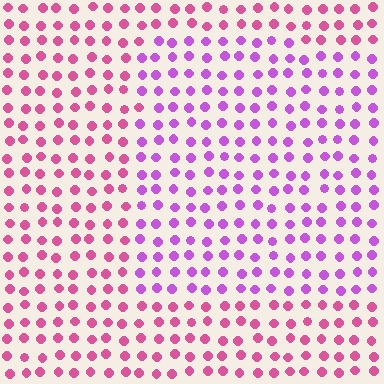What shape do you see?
I see a rectangle.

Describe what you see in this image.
The image is filled with small pink elements in a uniform arrangement. A rectangle-shaped region is visible where the elements are tinted to a slightly different hue, forming a subtle color boundary.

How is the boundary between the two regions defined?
The boundary is defined purely by a slight shift in hue (about 37 degrees). Spacing, size, and orientation are identical on both sides.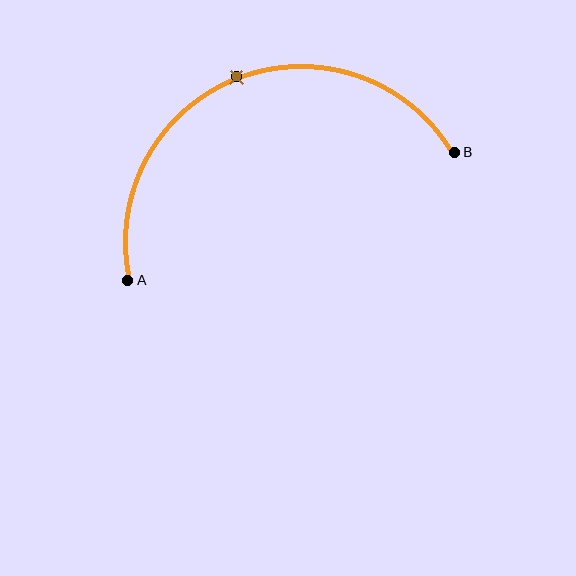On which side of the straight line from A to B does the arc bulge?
The arc bulges above the straight line connecting A and B.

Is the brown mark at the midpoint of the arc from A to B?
Yes. The brown mark lies on the arc at equal arc-length from both A and B — it is the arc midpoint.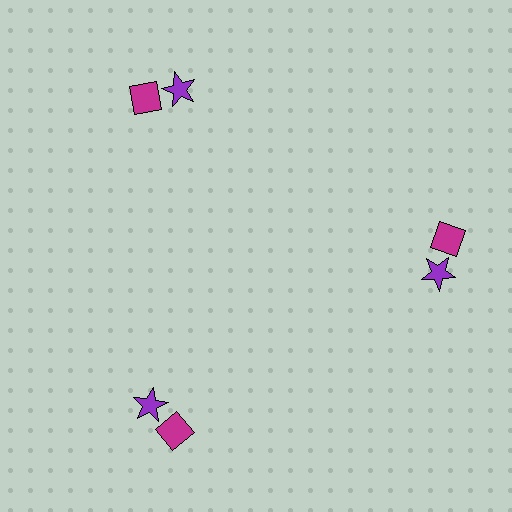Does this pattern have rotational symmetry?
Yes, this pattern has 3-fold rotational symmetry. It looks the same after rotating 120 degrees around the center.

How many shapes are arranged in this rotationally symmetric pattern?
There are 6 shapes, arranged in 3 groups of 2.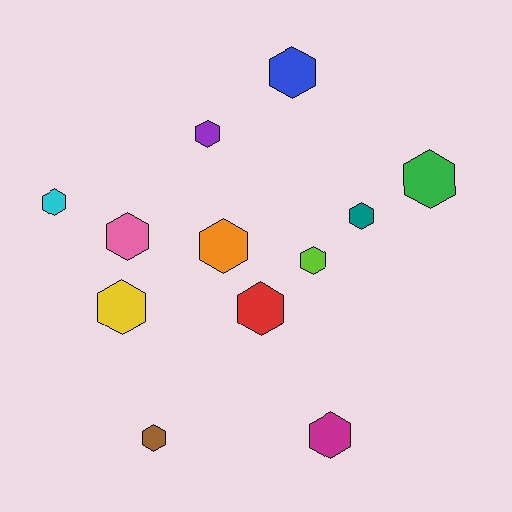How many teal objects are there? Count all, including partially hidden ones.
There is 1 teal object.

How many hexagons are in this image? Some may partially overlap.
There are 12 hexagons.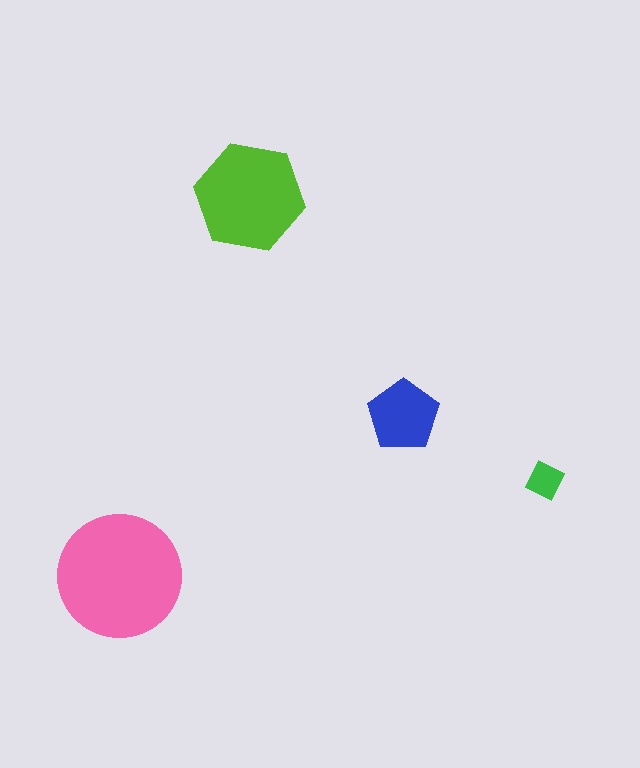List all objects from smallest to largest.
The green diamond, the blue pentagon, the lime hexagon, the pink circle.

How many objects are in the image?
There are 4 objects in the image.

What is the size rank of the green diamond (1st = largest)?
4th.